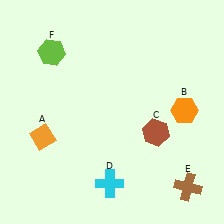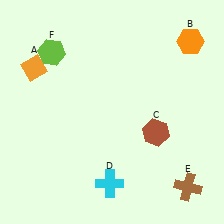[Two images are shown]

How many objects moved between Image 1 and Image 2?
2 objects moved between the two images.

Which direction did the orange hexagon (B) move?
The orange hexagon (B) moved up.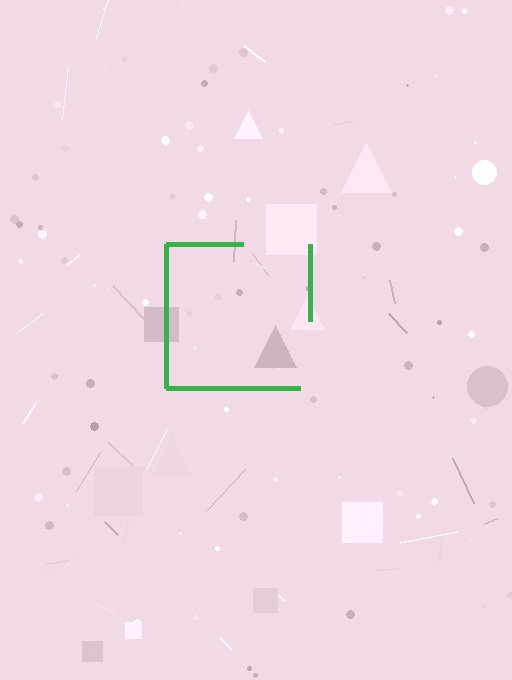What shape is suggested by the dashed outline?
The dashed outline suggests a square.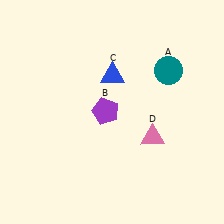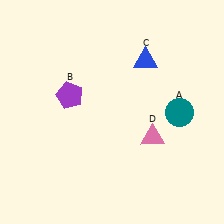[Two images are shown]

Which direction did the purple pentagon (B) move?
The purple pentagon (B) moved left.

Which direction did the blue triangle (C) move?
The blue triangle (C) moved right.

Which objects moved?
The objects that moved are: the teal circle (A), the purple pentagon (B), the blue triangle (C).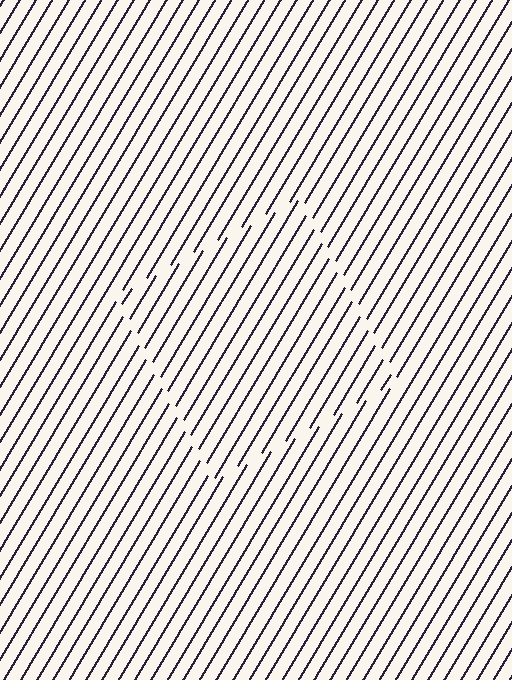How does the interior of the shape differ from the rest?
The interior of the shape contains the same grating, shifted by half a period — the contour is defined by the phase discontinuity where line-ends from the inner and outer gratings abut.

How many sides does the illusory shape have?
4 sides — the line-ends trace a square.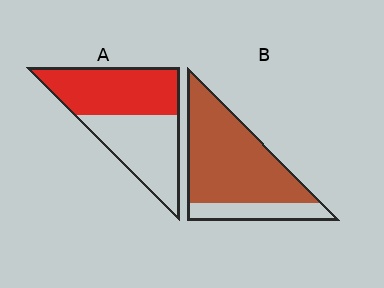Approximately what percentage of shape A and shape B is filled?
A is approximately 50% and B is approximately 80%.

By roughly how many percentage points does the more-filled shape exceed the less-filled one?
By roughly 25 percentage points (B over A).